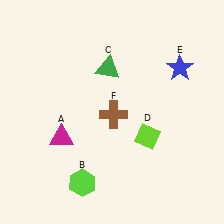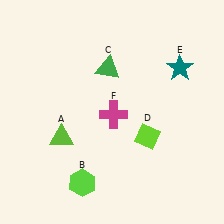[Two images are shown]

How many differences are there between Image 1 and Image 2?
There are 3 differences between the two images.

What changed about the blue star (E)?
In Image 1, E is blue. In Image 2, it changed to teal.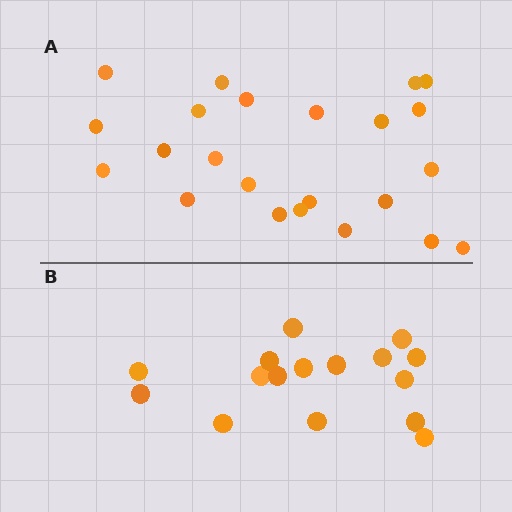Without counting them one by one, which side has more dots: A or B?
Region A (the top region) has more dots.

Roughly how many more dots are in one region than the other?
Region A has roughly 8 or so more dots than region B.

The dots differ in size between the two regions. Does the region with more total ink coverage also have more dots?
No. Region B has more total ink coverage because its dots are larger, but region A actually contains more individual dots. Total area can be misleading — the number of items is what matters here.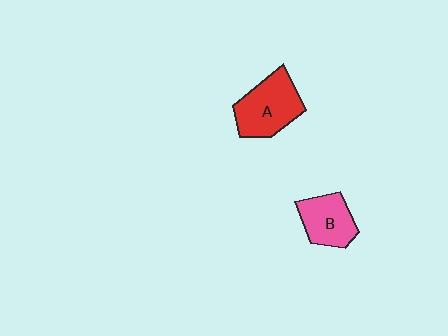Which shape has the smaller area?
Shape B (pink).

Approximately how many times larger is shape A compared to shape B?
Approximately 1.3 times.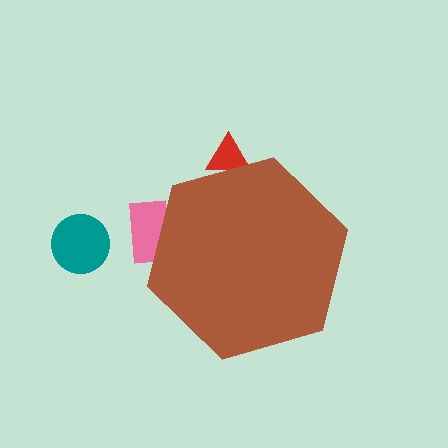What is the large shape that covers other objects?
A brown hexagon.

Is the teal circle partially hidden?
No, the teal circle is fully visible.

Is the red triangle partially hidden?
Yes, the red triangle is partially hidden behind the brown hexagon.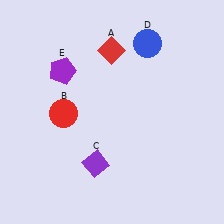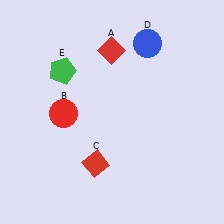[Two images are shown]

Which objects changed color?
C changed from purple to red. E changed from purple to green.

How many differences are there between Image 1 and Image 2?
There are 2 differences between the two images.